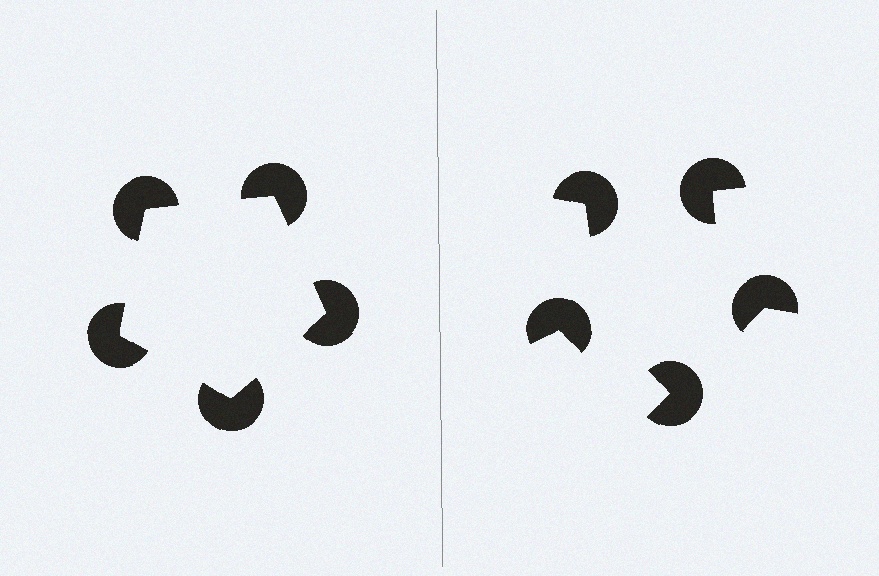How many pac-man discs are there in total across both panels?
10 — 5 on each side.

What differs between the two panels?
The pac-man discs are positioned identically on both sides; only the wedge orientations differ. On the left they align to a pentagon; on the right they are misaligned.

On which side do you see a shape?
An illusory pentagon appears on the left side. On the right side the wedge cuts are rotated, so no coherent shape forms.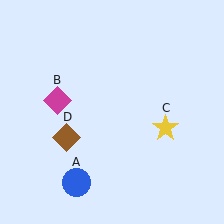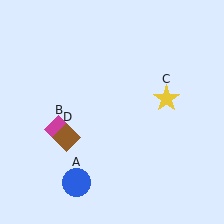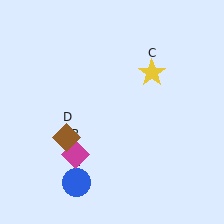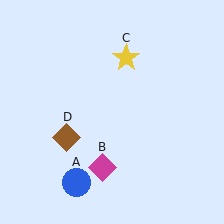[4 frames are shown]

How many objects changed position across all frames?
2 objects changed position: magenta diamond (object B), yellow star (object C).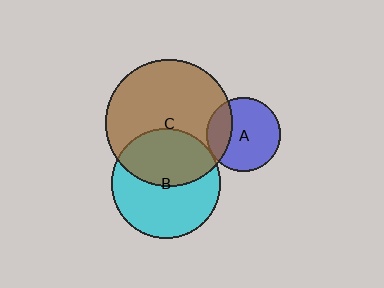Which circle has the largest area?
Circle C (brown).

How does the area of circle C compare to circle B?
Approximately 1.3 times.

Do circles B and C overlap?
Yes.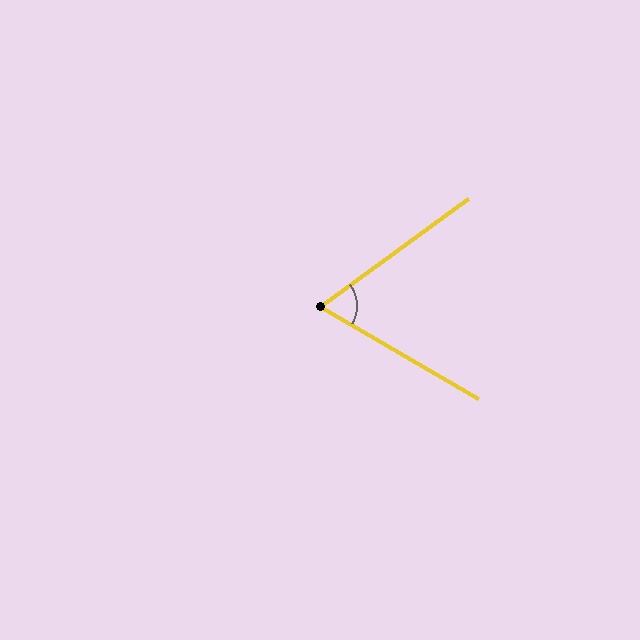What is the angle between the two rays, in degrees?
Approximately 66 degrees.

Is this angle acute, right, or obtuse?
It is acute.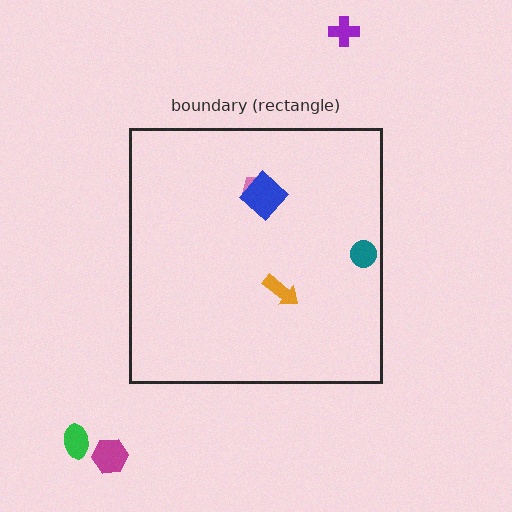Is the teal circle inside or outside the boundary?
Inside.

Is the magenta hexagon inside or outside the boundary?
Outside.